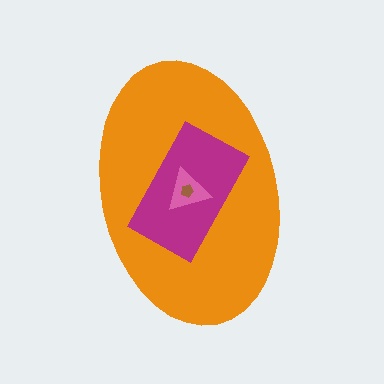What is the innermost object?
The brown pentagon.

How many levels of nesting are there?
4.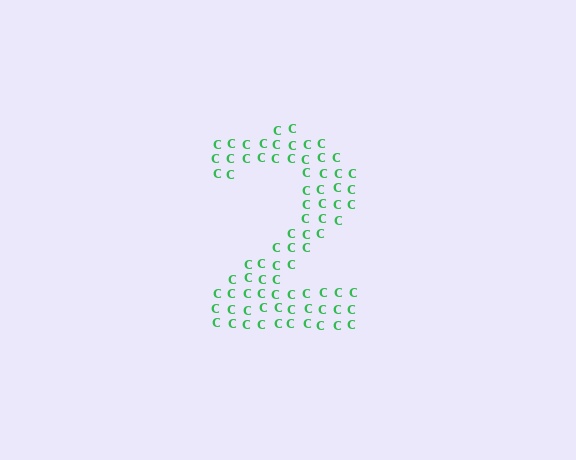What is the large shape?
The large shape is the digit 2.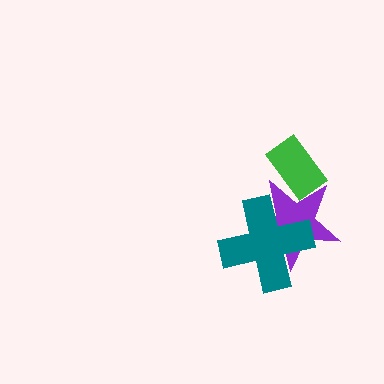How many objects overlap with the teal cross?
1 object overlaps with the teal cross.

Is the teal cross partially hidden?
No, no other shape covers it.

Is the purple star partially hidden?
Yes, it is partially covered by another shape.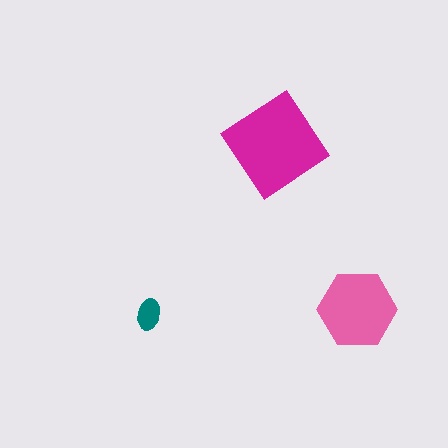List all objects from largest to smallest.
The magenta diamond, the pink hexagon, the teal ellipse.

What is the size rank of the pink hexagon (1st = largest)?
2nd.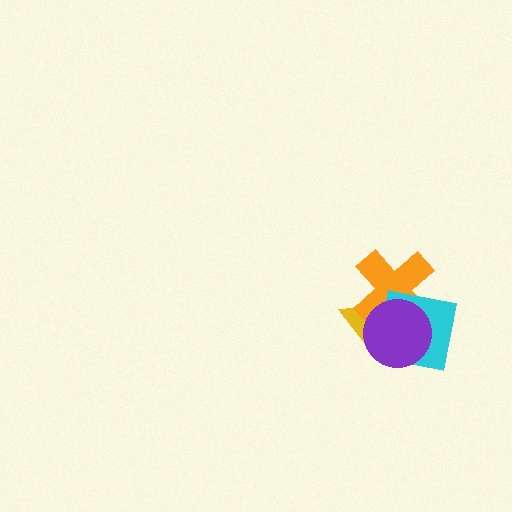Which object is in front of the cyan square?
The purple circle is in front of the cyan square.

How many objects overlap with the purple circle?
3 objects overlap with the purple circle.